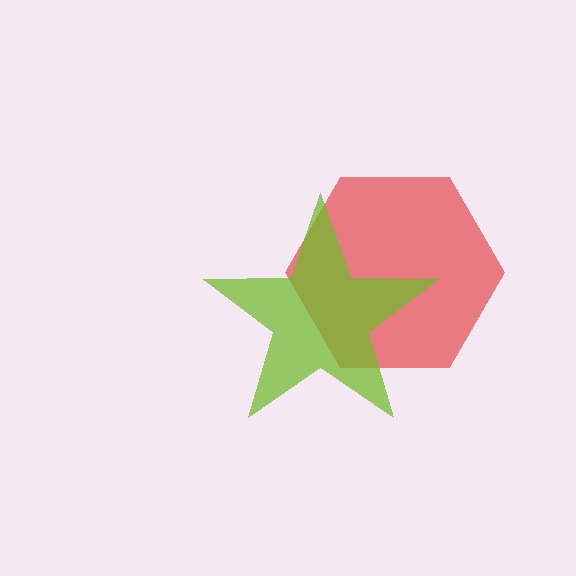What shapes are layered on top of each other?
The layered shapes are: a red hexagon, a lime star.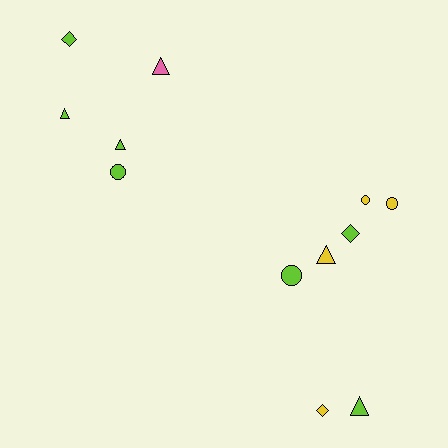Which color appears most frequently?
Lime, with 7 objects.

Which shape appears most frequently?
Triangle, with 5 objects.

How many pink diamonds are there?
There are no pink diamonds.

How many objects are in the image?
There are 12 objects.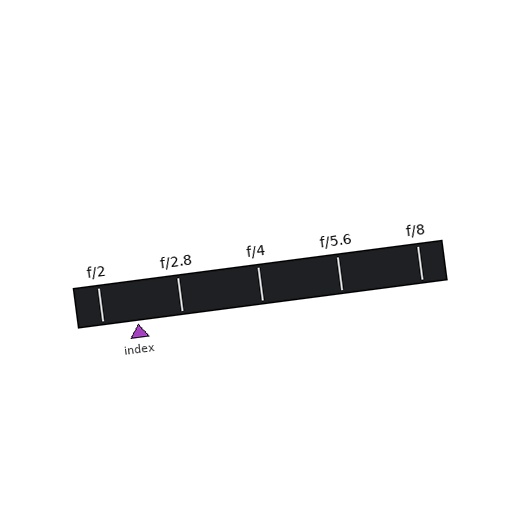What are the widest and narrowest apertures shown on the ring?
The widest aperture shown is f/2 and the narrowest is f/8.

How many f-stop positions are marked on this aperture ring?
There are 5 f-stop positions marked.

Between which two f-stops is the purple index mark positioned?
The index mark is between f/2 and f/2.8.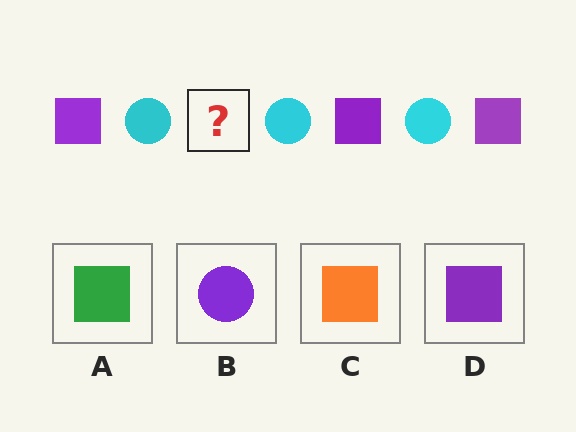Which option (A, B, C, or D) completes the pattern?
D.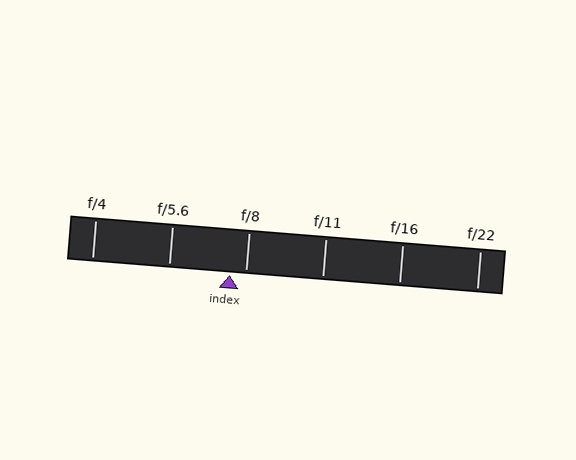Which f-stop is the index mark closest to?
The index mark is closest to f/8.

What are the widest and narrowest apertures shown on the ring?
The widest aperture shown is f/4 and the narrowest is f/22.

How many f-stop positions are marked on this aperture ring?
There are 6 f-stop positions marked.